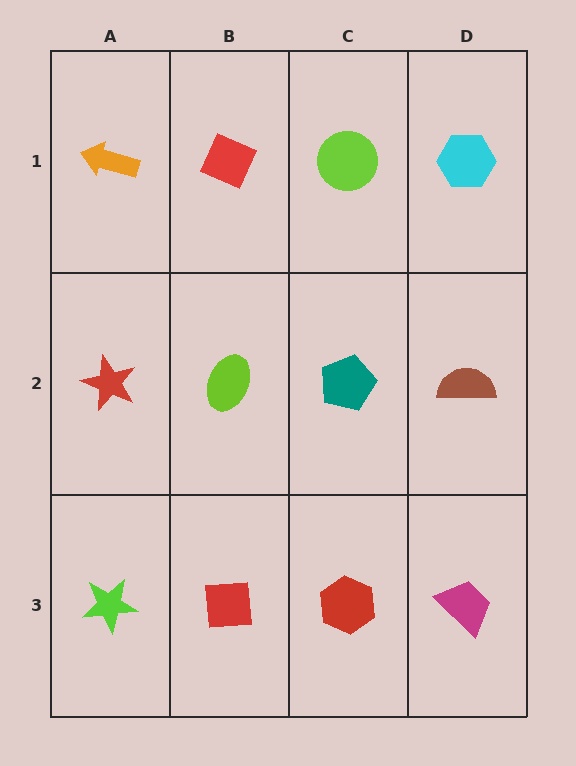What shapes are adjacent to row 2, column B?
A red diamond (row 1, column B), a red square (row 3, column B), a red star (row 2, column A), a teal pentagon (row 2, column C).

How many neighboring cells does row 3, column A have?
2.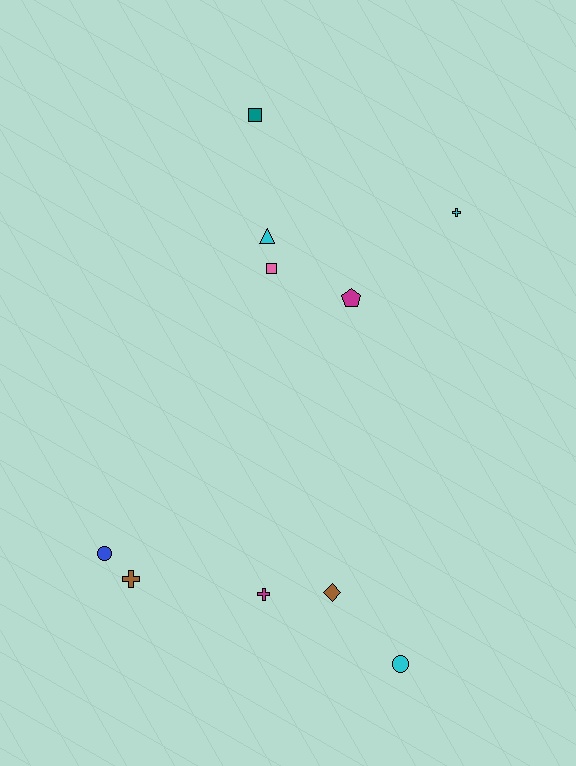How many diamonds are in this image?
There is 1 diamond.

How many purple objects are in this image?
There are no purple objects.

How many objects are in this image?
There are 10 objects.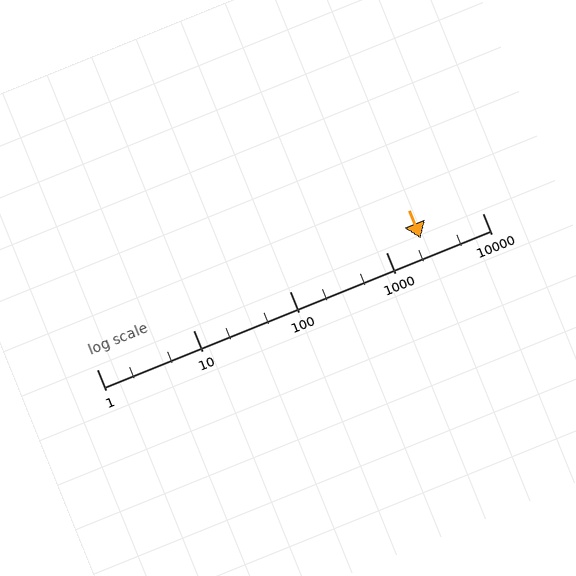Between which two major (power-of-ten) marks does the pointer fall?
The pointer is between 1000 and 10000.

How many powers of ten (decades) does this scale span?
The scale spans 4 decades, from 1 to 10000.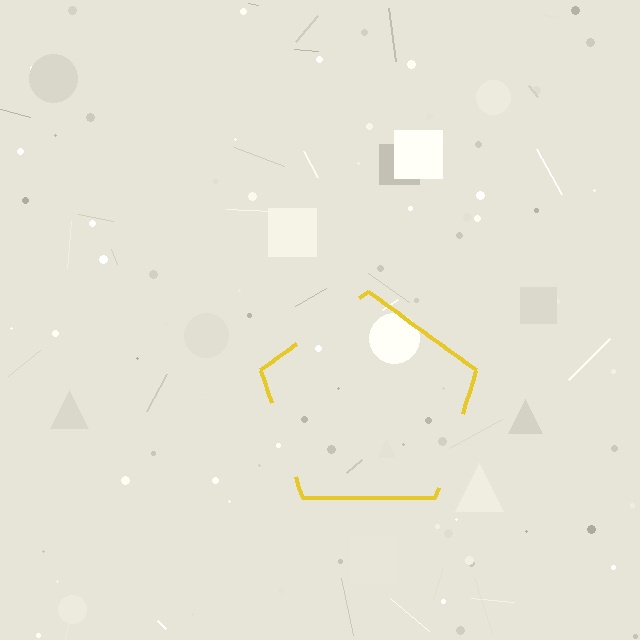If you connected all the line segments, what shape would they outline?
They would outline a pentagon.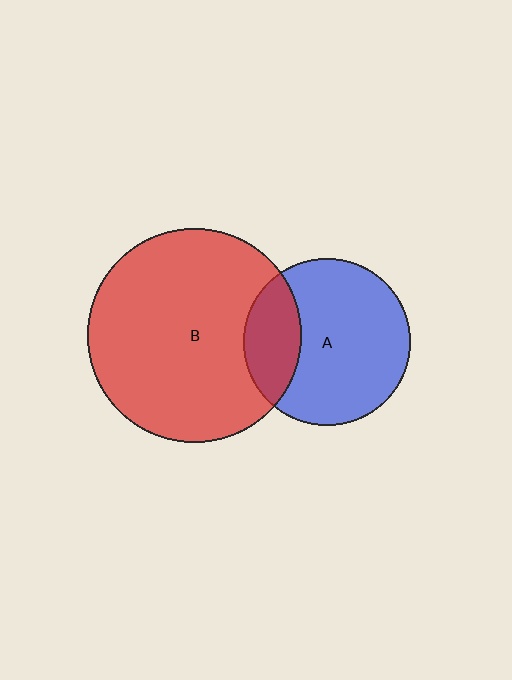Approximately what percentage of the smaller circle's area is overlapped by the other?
Approximately 25%.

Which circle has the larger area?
Circle B (red).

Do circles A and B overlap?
Yes.